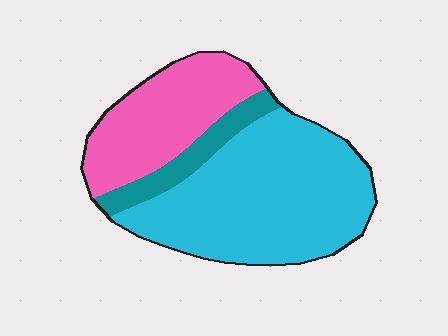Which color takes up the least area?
Teal, at roughly 10%.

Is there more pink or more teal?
Pink.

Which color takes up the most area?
Cyan, at roughly 60%.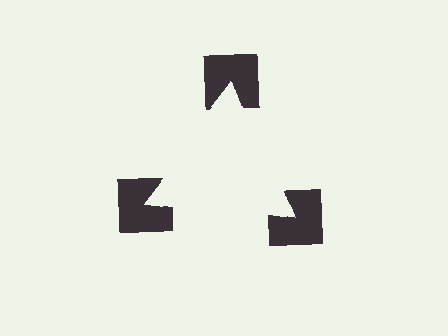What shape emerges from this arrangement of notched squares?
An illusory triangle — its edges are inferred from the aligned wedge cuts in the notched squares, not physically drawn.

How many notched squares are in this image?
There are 3 — one at each vertex of the illusory triangle.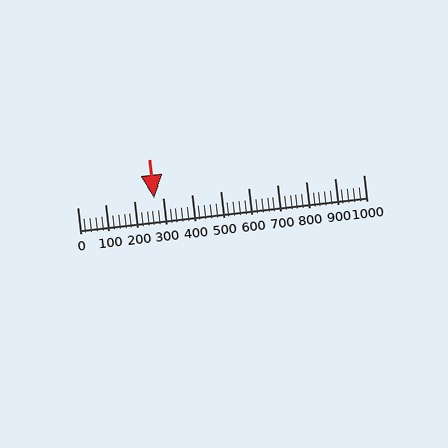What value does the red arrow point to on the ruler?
The red arrow points to approximately 268.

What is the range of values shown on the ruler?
The ruler shows values from 0 to 1000.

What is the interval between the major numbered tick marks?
The major tick marks are spaced 100 units apart.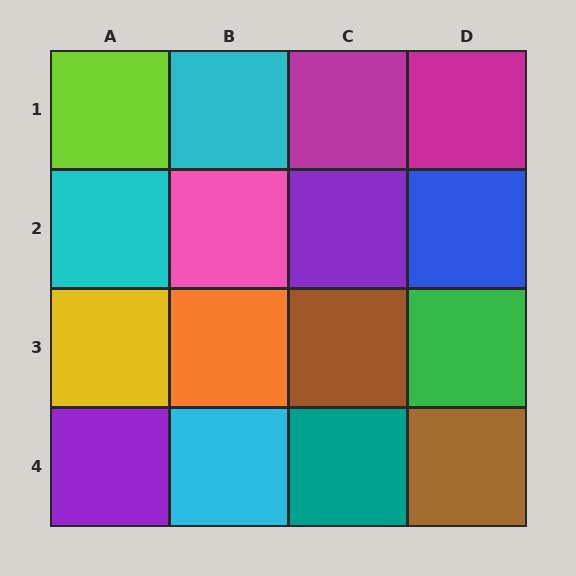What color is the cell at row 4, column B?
Cyan.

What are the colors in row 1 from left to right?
Lime, cyan, magenta, magenta.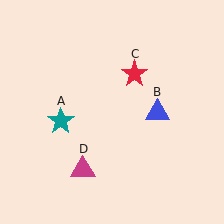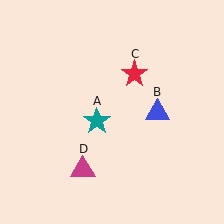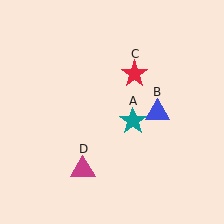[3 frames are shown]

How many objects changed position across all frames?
1 object changed position: teal star (object A).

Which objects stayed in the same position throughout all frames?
Blue triangle (object B) and red star (object C) and magenta triangle (object D) remained stationary.